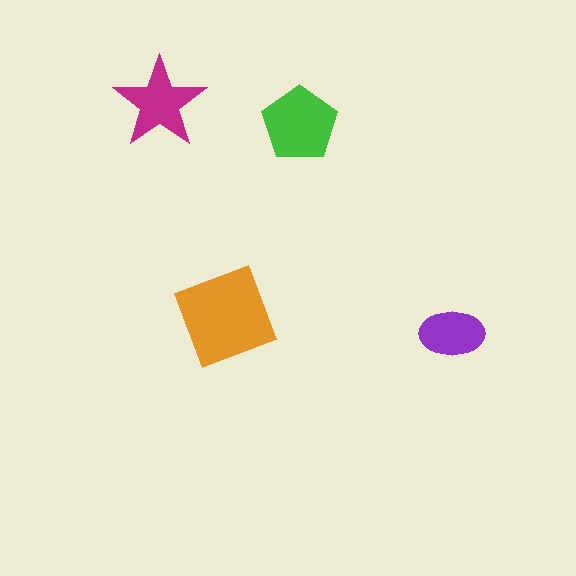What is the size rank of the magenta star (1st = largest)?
3rd.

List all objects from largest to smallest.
The orange diamond, the green pentagon, the magenta star, the purple ellipse.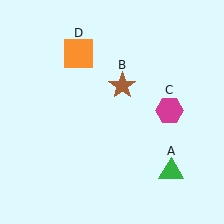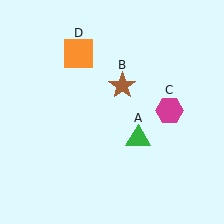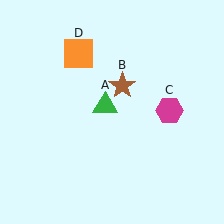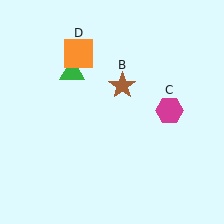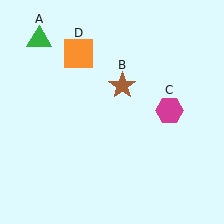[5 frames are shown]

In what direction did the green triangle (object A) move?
The green triangle (object A) moved up and to the left.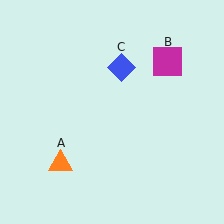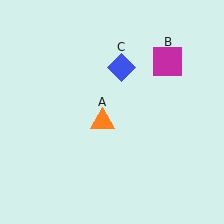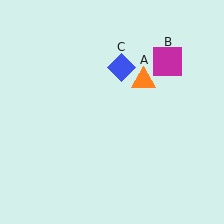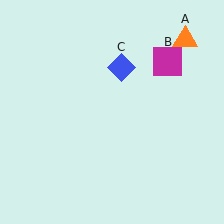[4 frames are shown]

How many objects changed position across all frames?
1 object changed position: orange triangle (object A).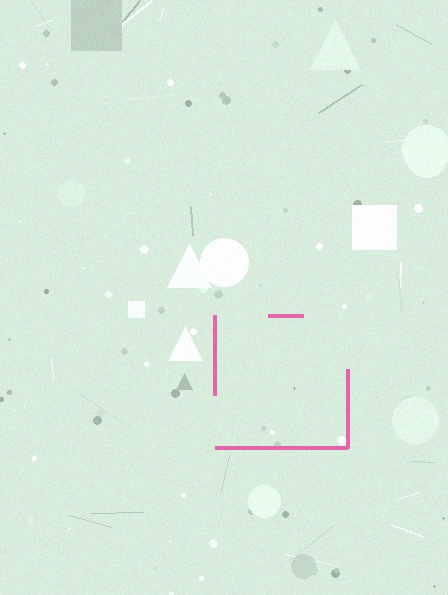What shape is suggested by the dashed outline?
The dashed outline suggests a square.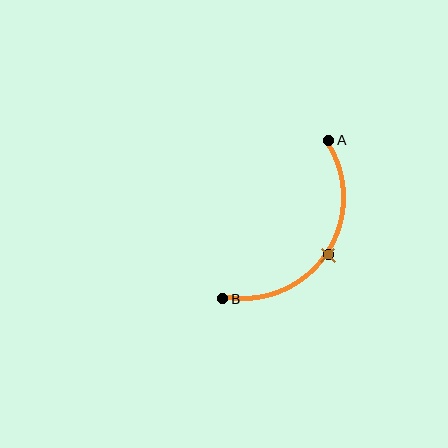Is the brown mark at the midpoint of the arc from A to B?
Yes. The brown mark lies on the arc at equal arc-length from both A and B — it is the arc midpoint.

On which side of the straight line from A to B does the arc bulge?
The arc bulges below and to the right of the straight line connecting A and B.